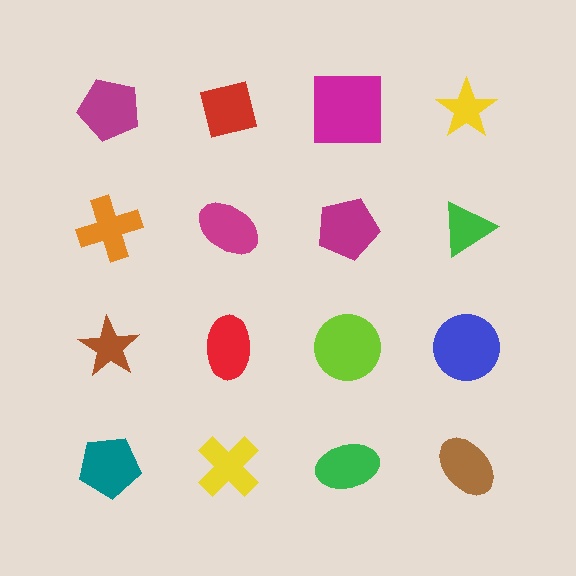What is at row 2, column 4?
A green triangle.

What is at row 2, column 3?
A magenta pentagon.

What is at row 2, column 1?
An orange cross.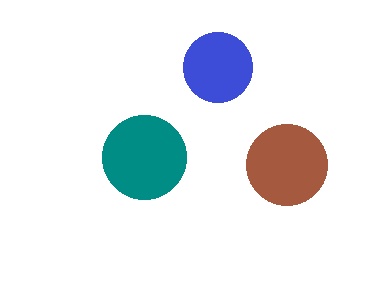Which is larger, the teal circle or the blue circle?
The teal one.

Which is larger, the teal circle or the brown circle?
The teal one.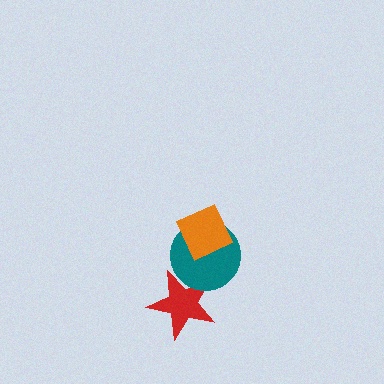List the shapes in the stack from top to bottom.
From top to bottom: the orange diamond, the teal circle, the red star.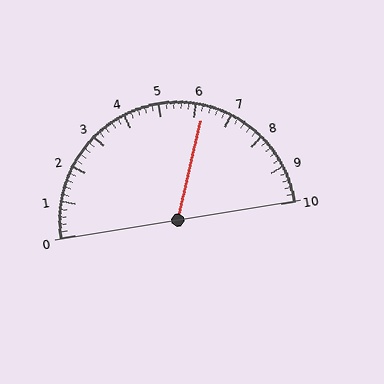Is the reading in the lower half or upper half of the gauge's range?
The reading is in the upper half of the range (0 to 10).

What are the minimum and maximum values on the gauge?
The gauge ranges from 0 to 10.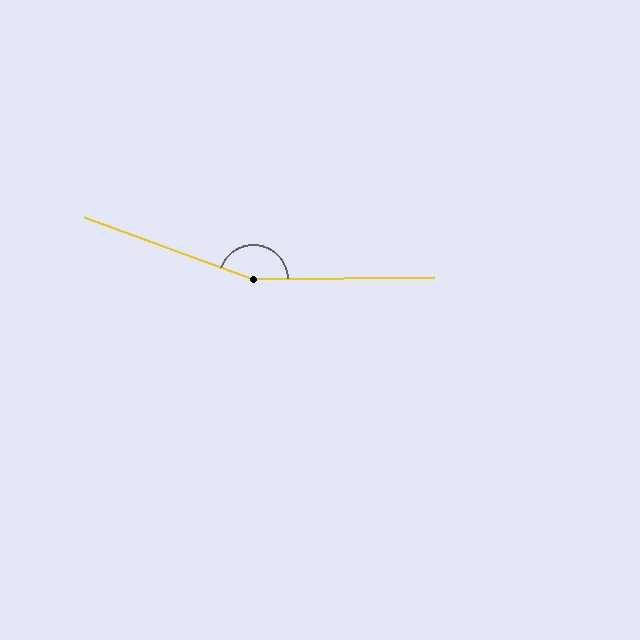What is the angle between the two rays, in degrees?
Approximately 159 degrees.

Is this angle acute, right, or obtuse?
It is obtuse.